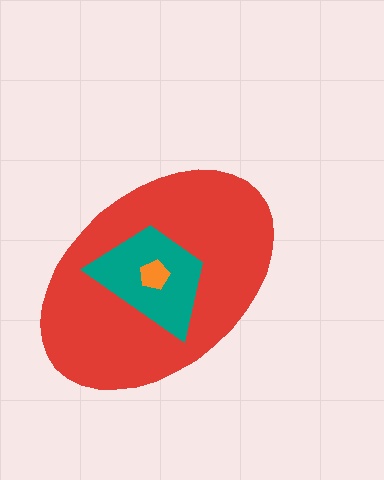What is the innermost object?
The orange pentagon.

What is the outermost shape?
The red ellipse.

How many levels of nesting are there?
3.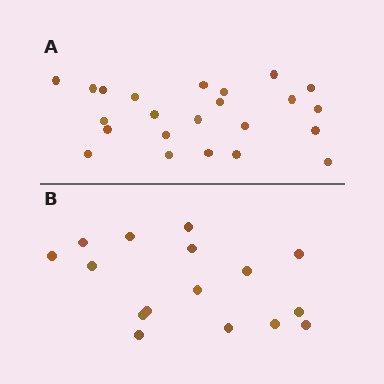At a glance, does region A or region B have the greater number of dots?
Region A (the top region) has more dots.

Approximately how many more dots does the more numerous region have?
Region A has roughly 8 or so more dots than region B.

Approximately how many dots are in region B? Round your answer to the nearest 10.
About 20 dots. (The exact count is 16, which rounds to 20.)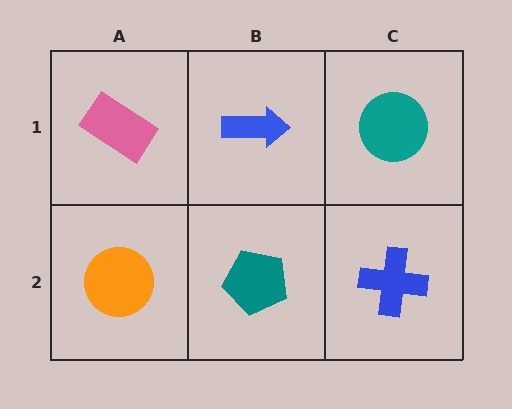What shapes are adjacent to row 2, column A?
A pink rectangle (row 1, column A), a teal pentagon (row 2, column B).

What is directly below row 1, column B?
A teal pentagon.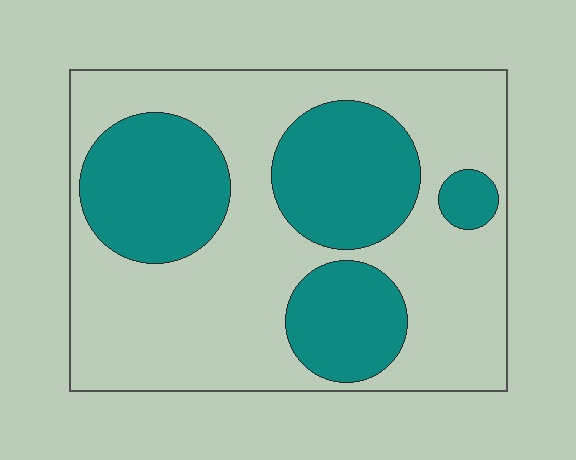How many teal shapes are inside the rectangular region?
4.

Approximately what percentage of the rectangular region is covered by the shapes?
Approximately 35%.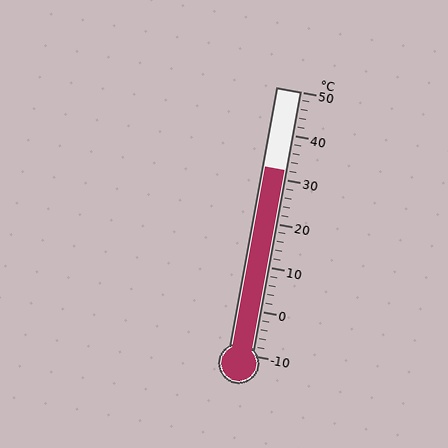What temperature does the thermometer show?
The thermometer shows approximately 32°C.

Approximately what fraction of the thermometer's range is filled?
The thermometer is filled to approximately 70% of its range.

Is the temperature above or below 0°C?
The temperature is above 0°C.